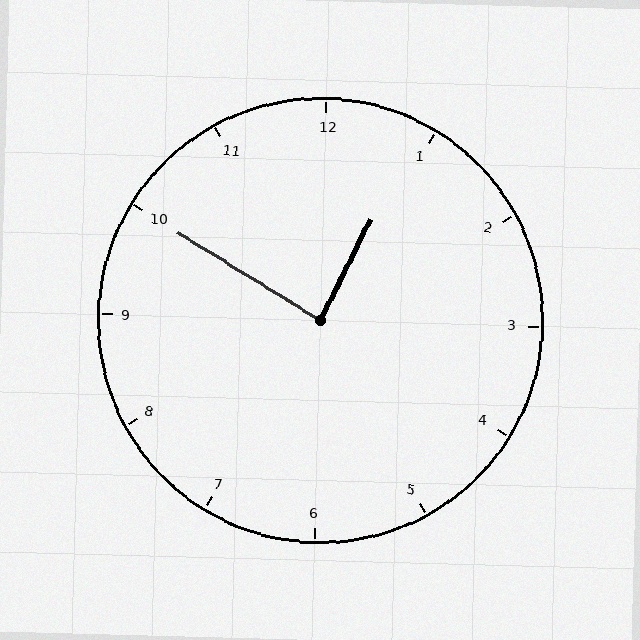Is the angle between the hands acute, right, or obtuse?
It is right.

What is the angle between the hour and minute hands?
Approximately 85 degrees.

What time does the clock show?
12:50.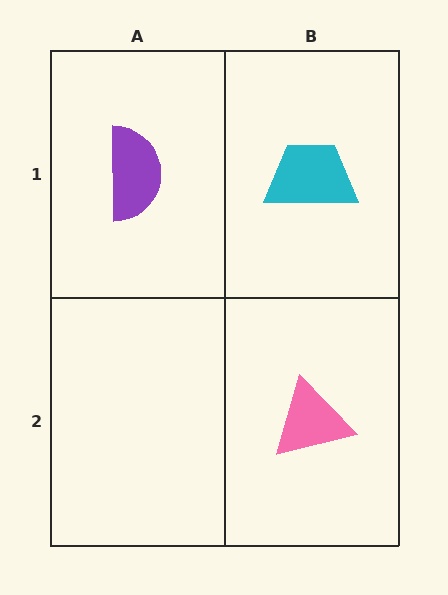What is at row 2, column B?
A pink triangle.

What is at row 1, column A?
A purple semicircle.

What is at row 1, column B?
A cyan trapezoid.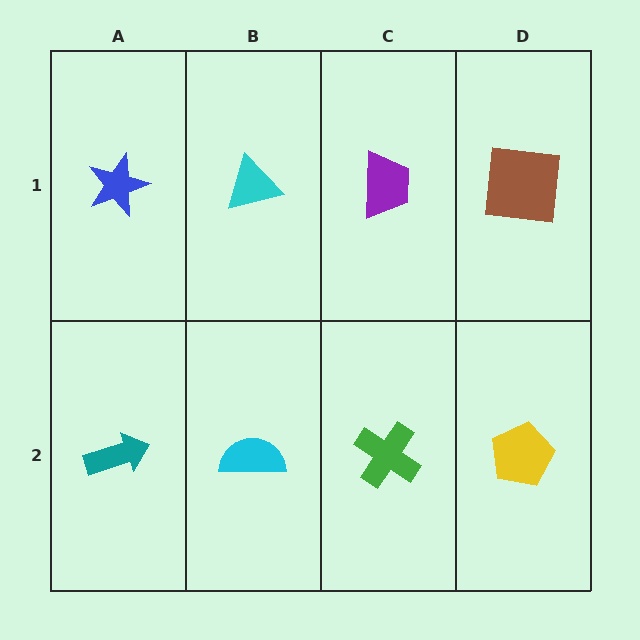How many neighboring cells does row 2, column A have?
2.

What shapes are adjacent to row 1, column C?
A green cross (row 2, column C), a cyan triangle (row 1, column B), a brown square (row 1, column D).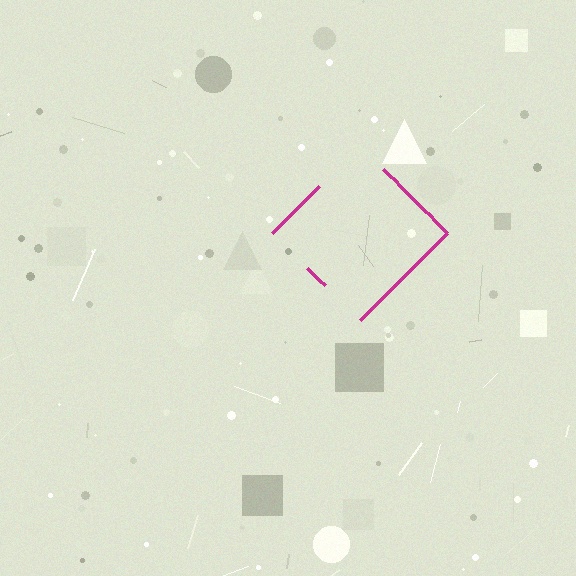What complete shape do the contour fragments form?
The contour fragments form a diamond.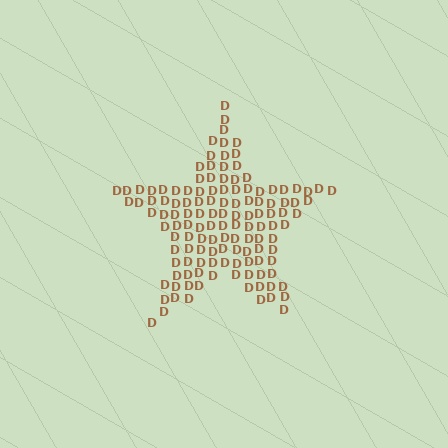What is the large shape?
The large shape is a star.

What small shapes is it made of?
It is made of small letter D's.